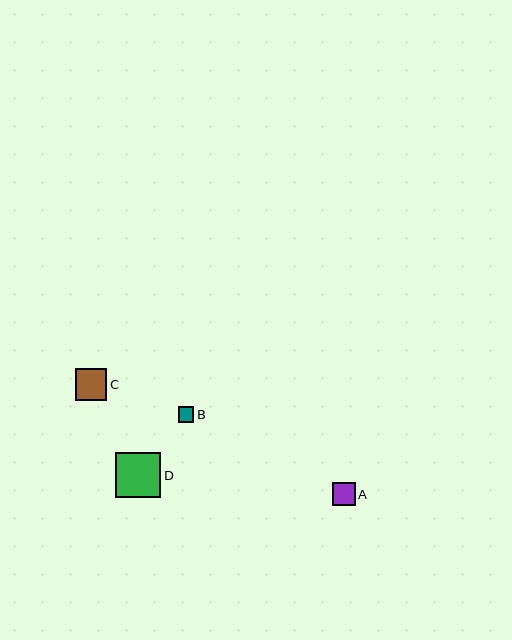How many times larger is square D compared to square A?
Square D is approximately 2.0 times the size of square A.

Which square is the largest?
Square D is the largest with a size of approximately 45 pixels.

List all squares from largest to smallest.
From largest to smallest: D, C, A, B.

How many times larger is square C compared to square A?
Square C is approximately 1.4 times the size of square A.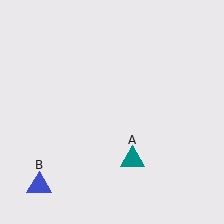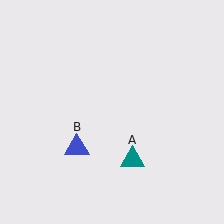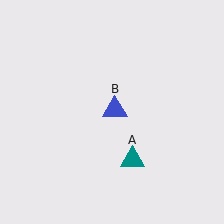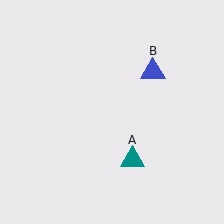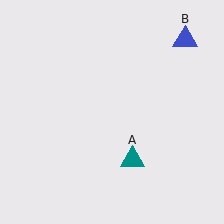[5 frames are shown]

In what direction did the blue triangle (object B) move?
The blue triangle (object B) moved up and to the right.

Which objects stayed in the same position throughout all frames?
Teal triangle (object A) remained stationary.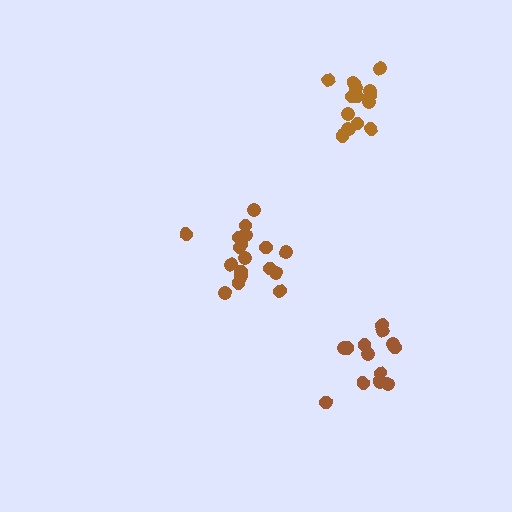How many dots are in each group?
Group 1: 14 dots, Group 2: 18 dots, Group 3: 13 dots (45 total).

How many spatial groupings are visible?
There are 3 spatial groupings.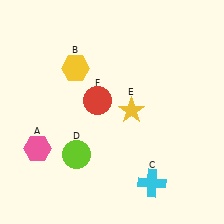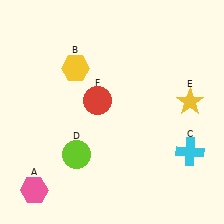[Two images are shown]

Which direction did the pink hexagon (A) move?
The pink hexagon (A) moved down.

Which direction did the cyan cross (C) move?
The cyan cross (C) moved right.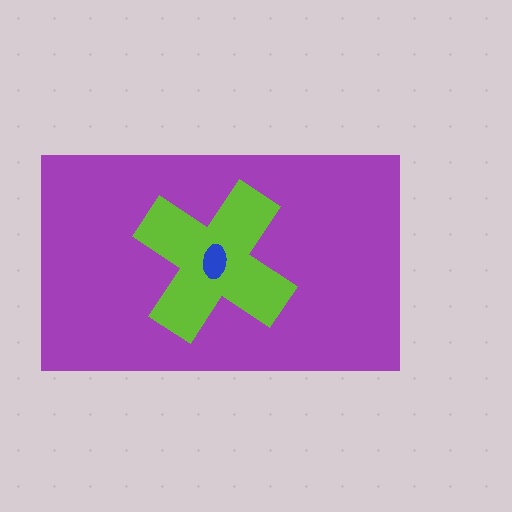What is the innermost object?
The blue ellipse.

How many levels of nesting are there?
3.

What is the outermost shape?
The purple rectangle.